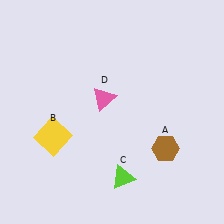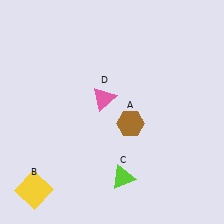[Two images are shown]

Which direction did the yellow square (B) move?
The yellow square (B) moved down.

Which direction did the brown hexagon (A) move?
The brown hexagon (A) moved left.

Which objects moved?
The objects that moved are: the brown hexagon (A), the yellow square (B).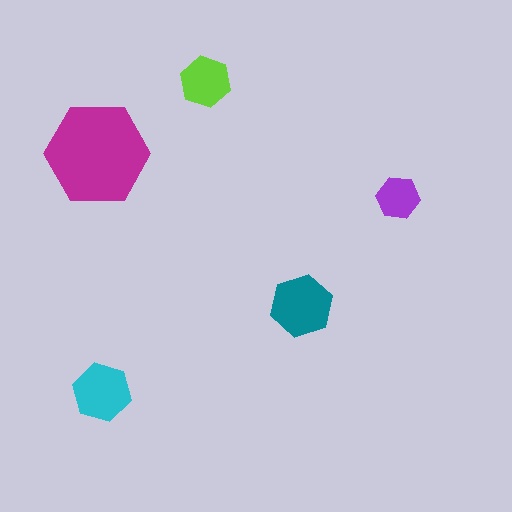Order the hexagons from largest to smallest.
the magenta one, the teal one, the cyan one, the lime one, the purple one.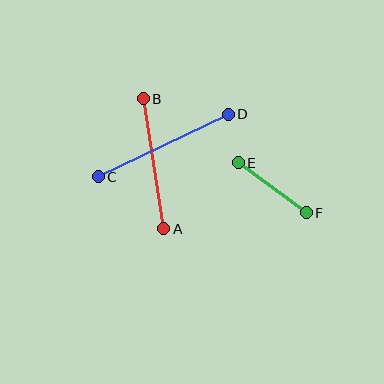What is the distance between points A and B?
The distance is approximately 131 pixels.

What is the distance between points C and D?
The distance is approximately 144 pixels.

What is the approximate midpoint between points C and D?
The midpoint is at approximately (163, 146) pixels.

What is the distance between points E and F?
The distance is approximately 84 pixels.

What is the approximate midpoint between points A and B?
The midpoint is at approximately (153, 164) pixels.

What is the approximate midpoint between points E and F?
The midpoint is at approximately (272, 188) pixels.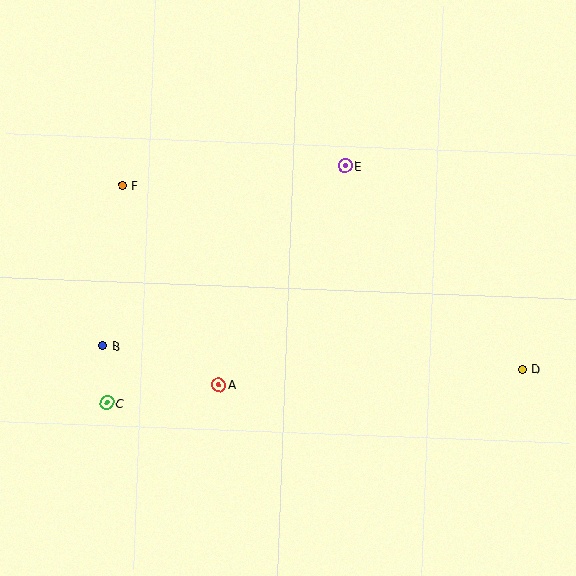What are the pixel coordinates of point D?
Point D is at (522, 369).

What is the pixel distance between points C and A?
The distance between C and A is 114 pixels.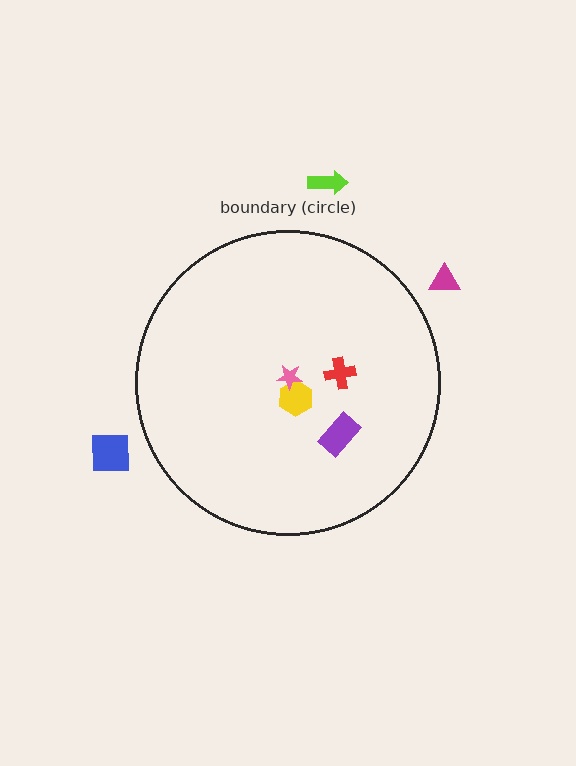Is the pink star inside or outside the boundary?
Inside.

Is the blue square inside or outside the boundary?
Outside.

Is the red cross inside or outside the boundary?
Inside.